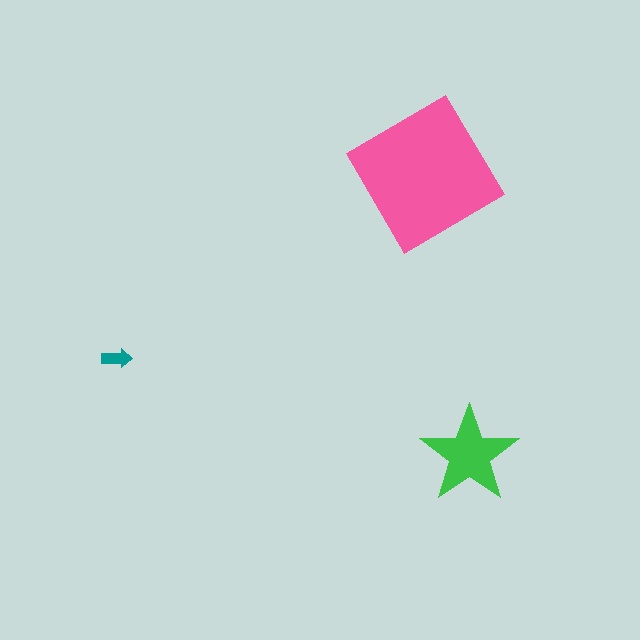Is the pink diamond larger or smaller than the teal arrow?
Larger.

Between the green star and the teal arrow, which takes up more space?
The green star.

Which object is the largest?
The pink diamond.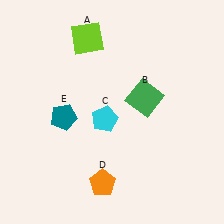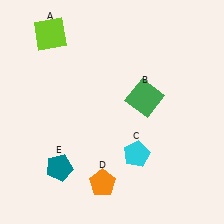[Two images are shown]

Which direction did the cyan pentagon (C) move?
The cyan pentagon (C) moved down.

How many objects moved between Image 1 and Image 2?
3 objects moved between the two images.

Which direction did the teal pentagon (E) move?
The teal pentagon (E) moved down.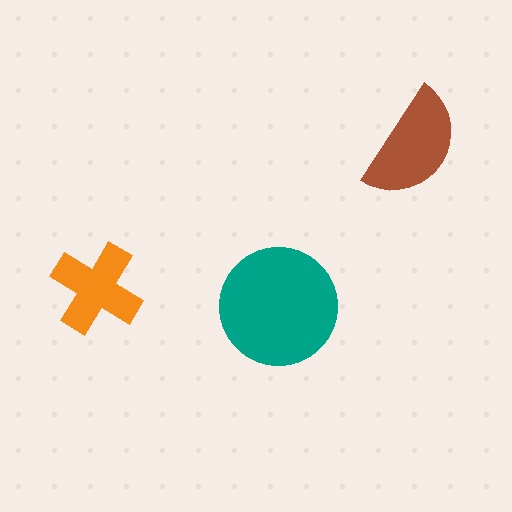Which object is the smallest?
The orange cross.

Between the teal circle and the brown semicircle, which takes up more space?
The teal circle.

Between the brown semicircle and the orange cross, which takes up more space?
The brown semicircle.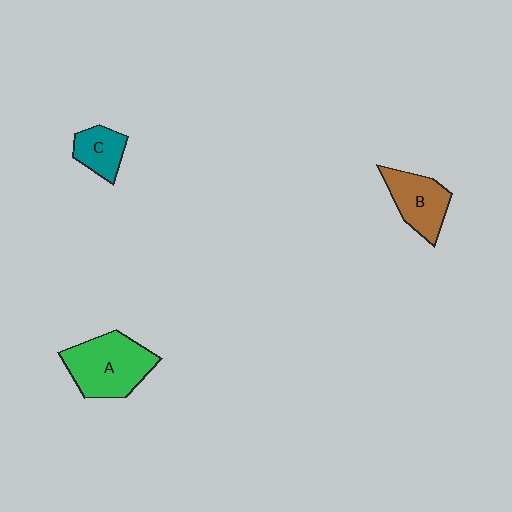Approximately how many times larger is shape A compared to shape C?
Approximately 2.1 times.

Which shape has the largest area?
Shape A (green).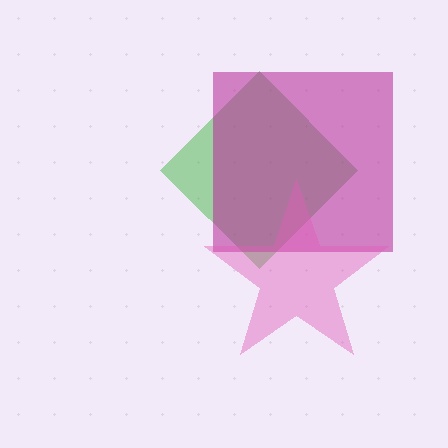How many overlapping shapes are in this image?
There are 3 overlapping shapes in the image.